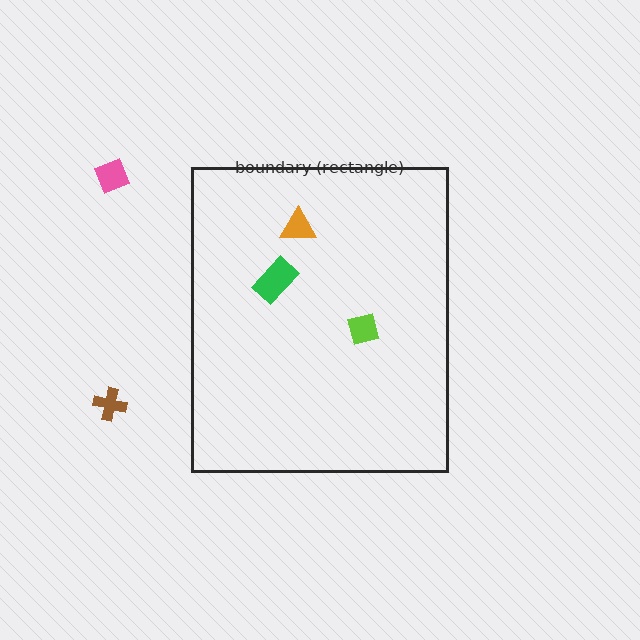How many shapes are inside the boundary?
3 inside, 2 outside.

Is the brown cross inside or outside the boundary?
Outside.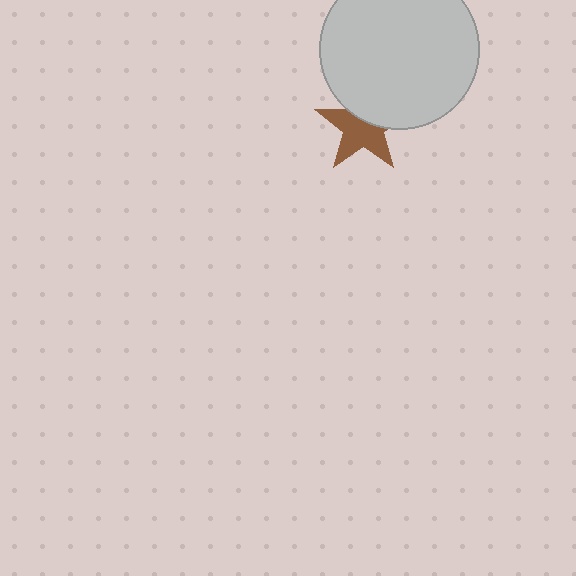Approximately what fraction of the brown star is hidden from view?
Roughly 38% of the brown star is hidden behind the light gray circle.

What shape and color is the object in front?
The object in front is a light gray circle.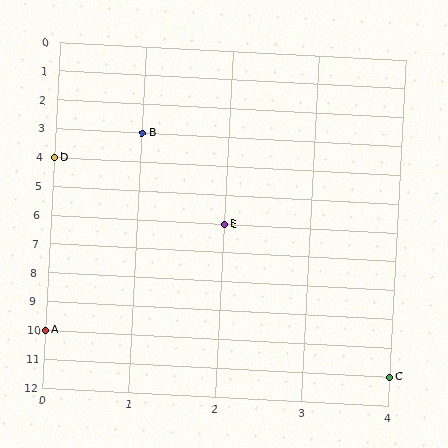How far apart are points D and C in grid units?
Points D and C are 4 columns and 7 rows apart (about 8.1 grid units diagonally).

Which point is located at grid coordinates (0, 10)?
Point A is at (0, 10).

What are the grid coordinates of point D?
Point D is at grid coordinates (0, 4).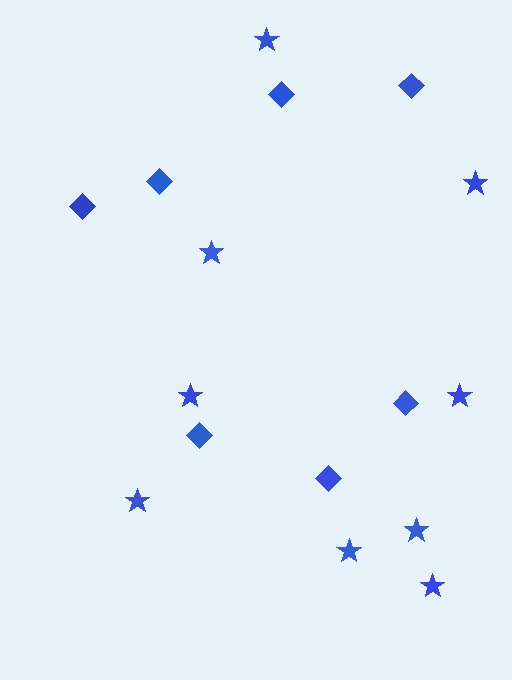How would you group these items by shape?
There are 2 groups: one group of diamonds (7) and one group of stars (9).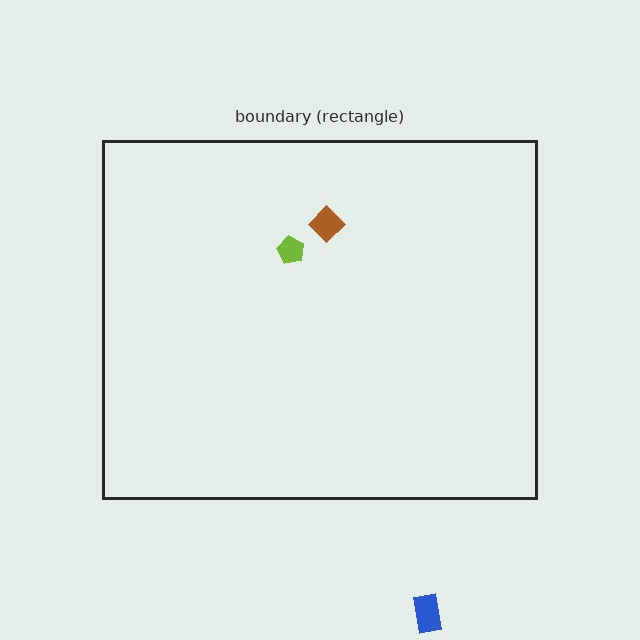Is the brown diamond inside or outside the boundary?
Inside.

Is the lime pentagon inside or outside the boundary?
Inside.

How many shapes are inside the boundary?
2 inside, 1 outside.